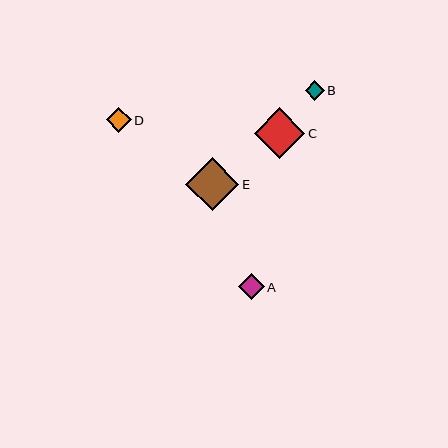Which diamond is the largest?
Diamond E is the largest with a size of approximately 53 pixels.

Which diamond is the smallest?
Diamond B is the smallest with a size of approximately 19 pixels.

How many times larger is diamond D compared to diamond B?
Diamond D is approximately 1.3 times the size of diamond B.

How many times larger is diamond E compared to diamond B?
Diamond E is approximately 2.8 times the size of diamond B.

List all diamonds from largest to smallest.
From largest to smallest: E, C, A, D, B.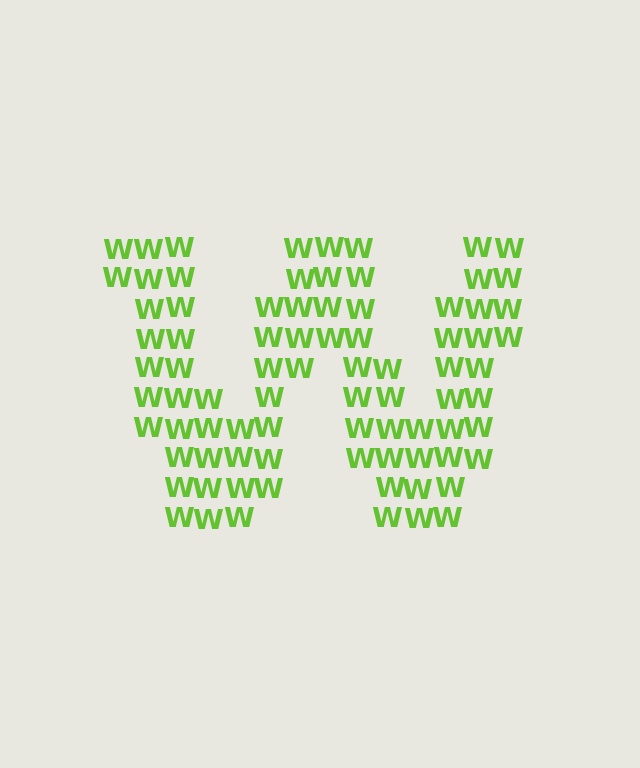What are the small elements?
The small elements are letter W's.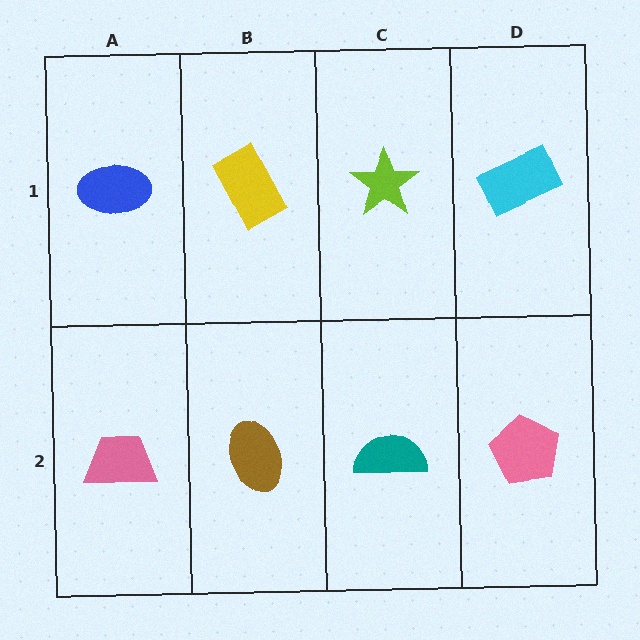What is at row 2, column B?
A brown ellipse.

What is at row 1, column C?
A lime star.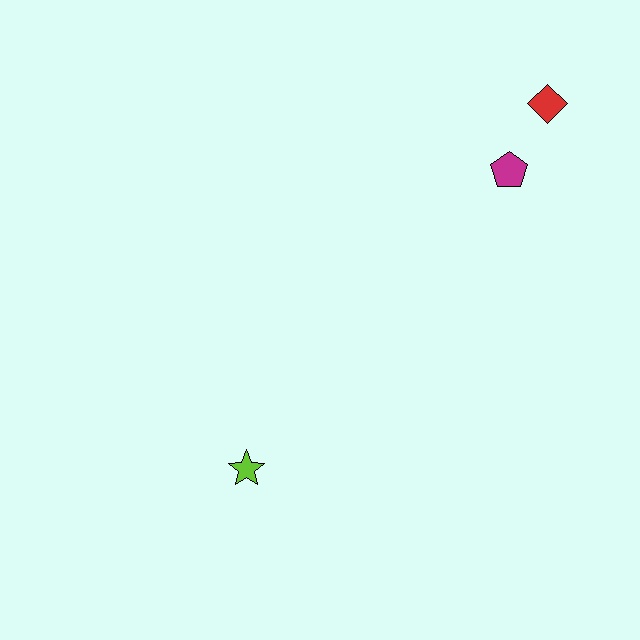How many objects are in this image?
There are 3 objects.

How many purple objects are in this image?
There are no purple objects.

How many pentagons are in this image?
There is 1 pentagon.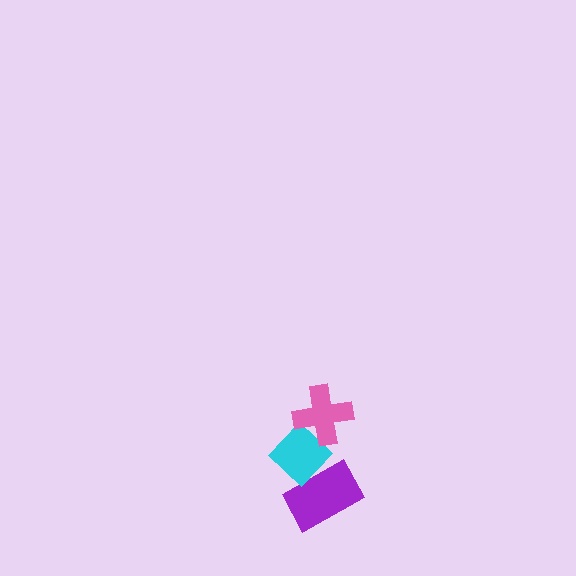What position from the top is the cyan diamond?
The cyan diamond is 2nd from the top.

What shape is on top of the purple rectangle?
The cyan diamond is on top of the purple rectangle.